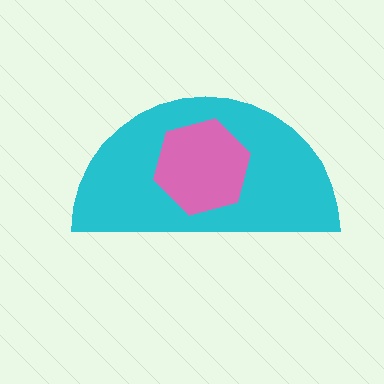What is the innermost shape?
The pink hexagon.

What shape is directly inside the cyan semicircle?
The pink hexagon.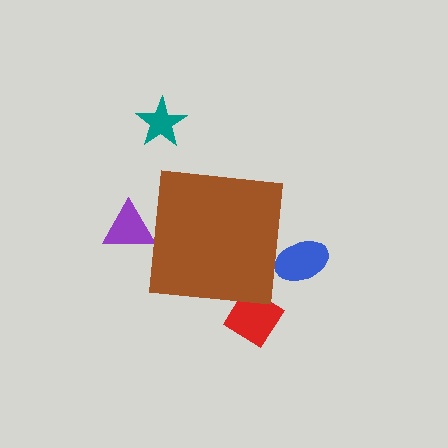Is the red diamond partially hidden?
Yes, the red diamond is partially hidden behind the brown square.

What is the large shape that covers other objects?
A brown square.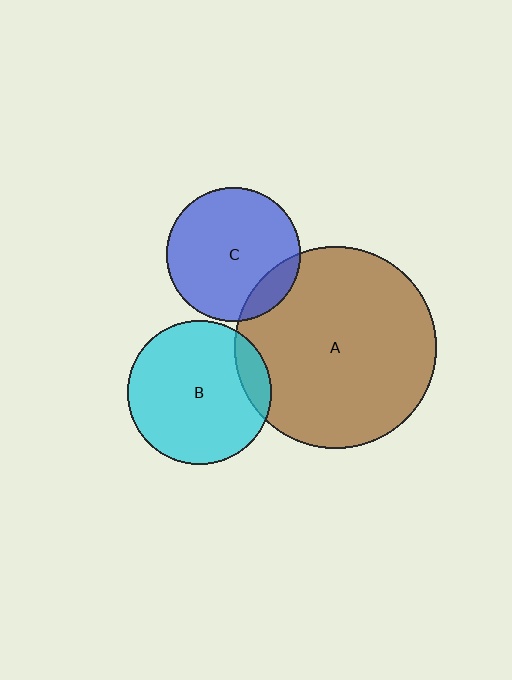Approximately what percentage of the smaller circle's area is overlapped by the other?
Approximately 10%.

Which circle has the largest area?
Circle A (brown).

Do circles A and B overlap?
Yes.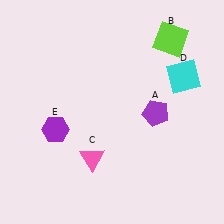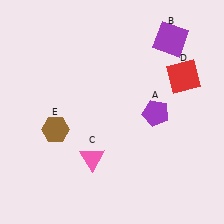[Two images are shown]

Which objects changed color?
B changed from lime to purple. D changed from cyan to red. E changed from purple to brown.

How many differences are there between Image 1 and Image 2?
There are 3 differences between the two images.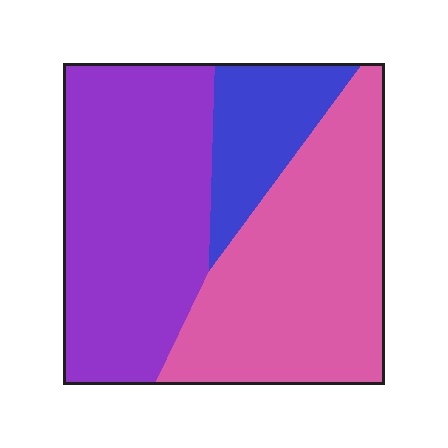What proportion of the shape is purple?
Purple takes up about two fifths (2/5) of the shape.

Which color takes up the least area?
Blue, at roughly 15%.